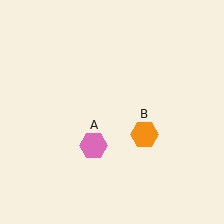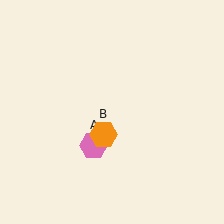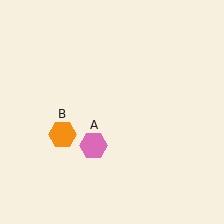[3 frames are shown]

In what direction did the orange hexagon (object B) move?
The orange hexagon (object B) moved left.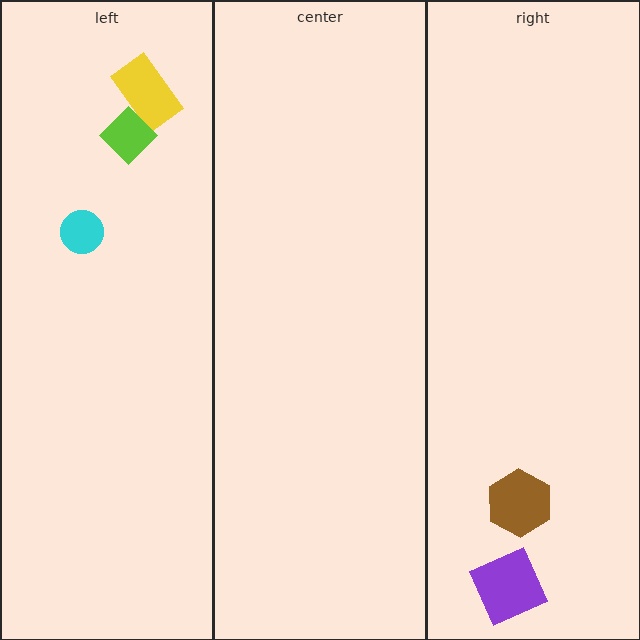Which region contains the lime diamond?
The left region.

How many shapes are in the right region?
2.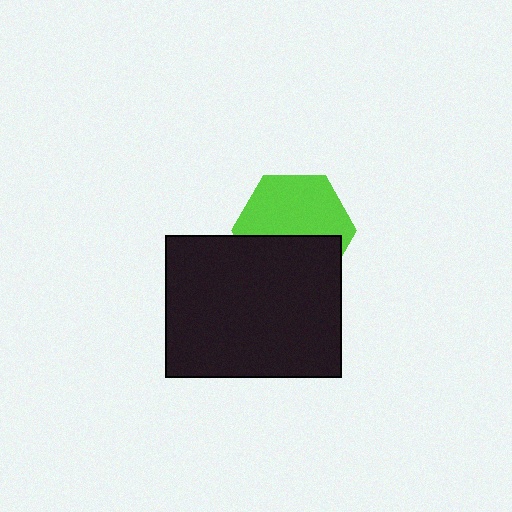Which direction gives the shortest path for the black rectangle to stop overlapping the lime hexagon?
Moving down gives the shortest separation.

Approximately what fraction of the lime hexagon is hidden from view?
Roughly 43% of the lime hexagon is hidden behind the black rectangle.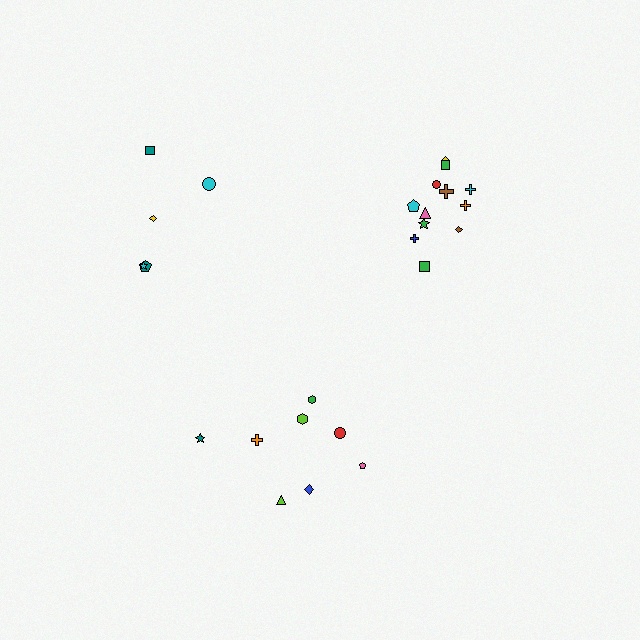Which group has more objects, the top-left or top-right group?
The top-right group.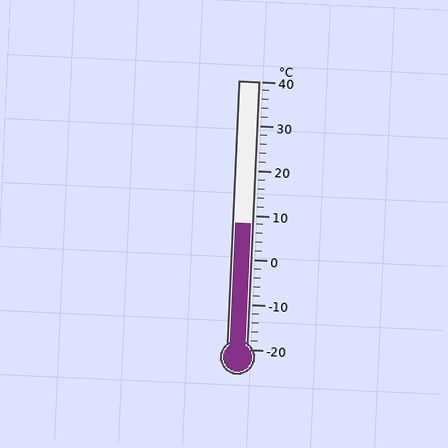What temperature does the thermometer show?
The thermometer shows approximately 8°C.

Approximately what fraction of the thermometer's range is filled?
The thermometer is filled to approximately 45% of its range.